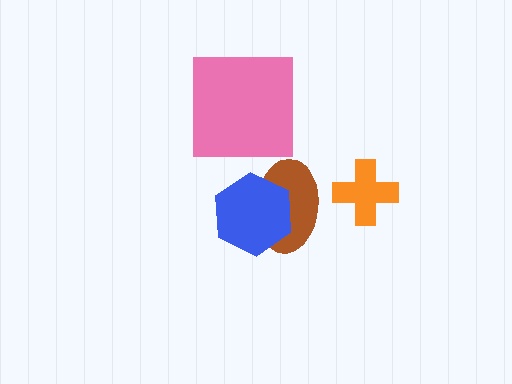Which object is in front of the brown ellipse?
The blue hexagon is in front of the brown ellipse.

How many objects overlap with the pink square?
0 objects overlap with the pink square.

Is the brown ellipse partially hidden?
Yes, it is partially covered by another shape.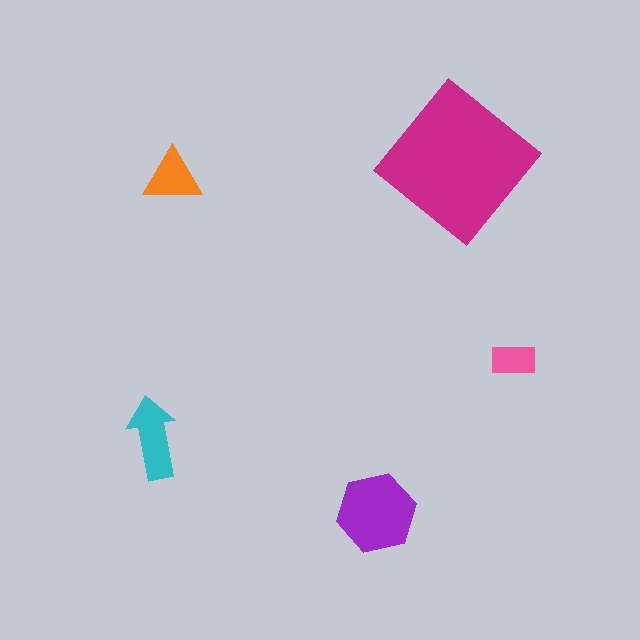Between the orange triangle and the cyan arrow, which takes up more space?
The cyan arrow.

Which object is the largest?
The magenta diamond.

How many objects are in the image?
There are 5 objects in the image.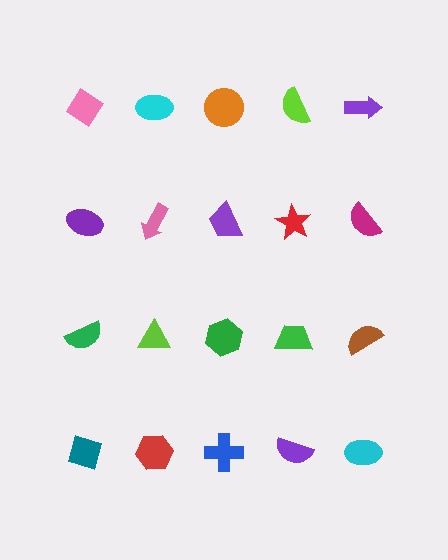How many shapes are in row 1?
5 shapes.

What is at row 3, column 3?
A green hexagon.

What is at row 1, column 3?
An orange circle.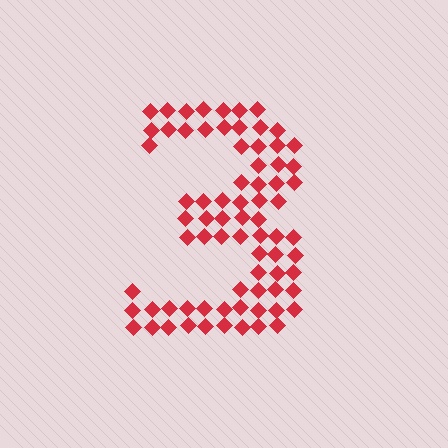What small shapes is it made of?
It is made of small diamonds.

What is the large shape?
The large shape is the digit 3.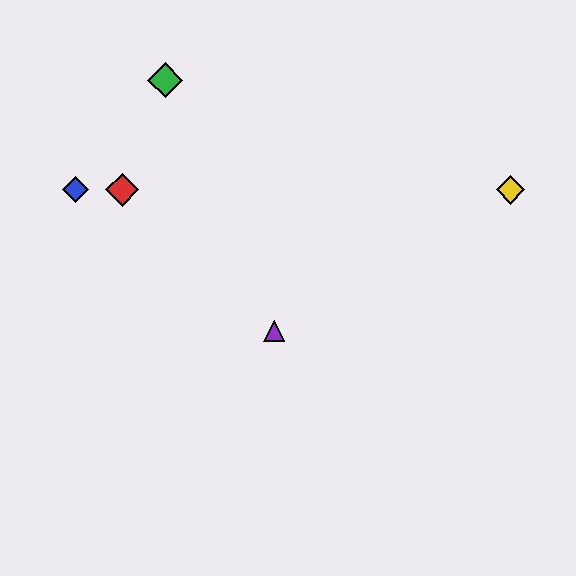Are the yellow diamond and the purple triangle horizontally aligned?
No, the yellow diamond is at y≈190 and the purple triangle is at y≈331.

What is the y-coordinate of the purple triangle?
The purple triangle is at y≈331.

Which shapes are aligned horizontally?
The red diamond, the blue diamond, the yellow diamond are aligned horizontally.